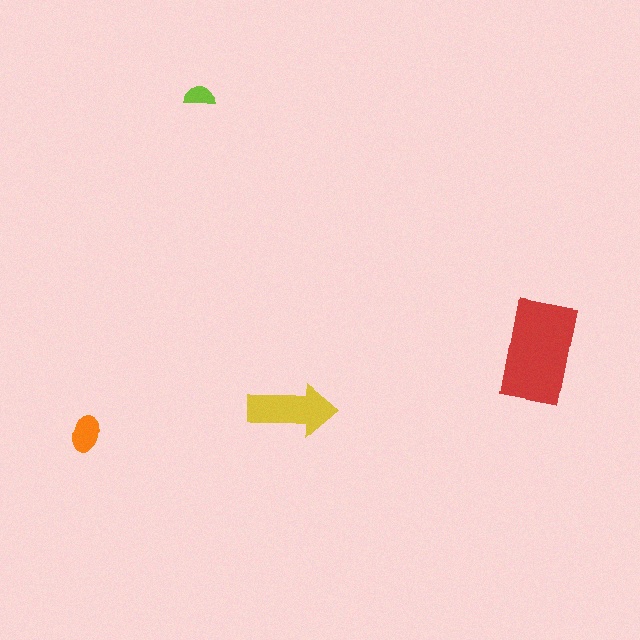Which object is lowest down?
The orange ellipse is bottommost.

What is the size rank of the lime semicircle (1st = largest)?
4th.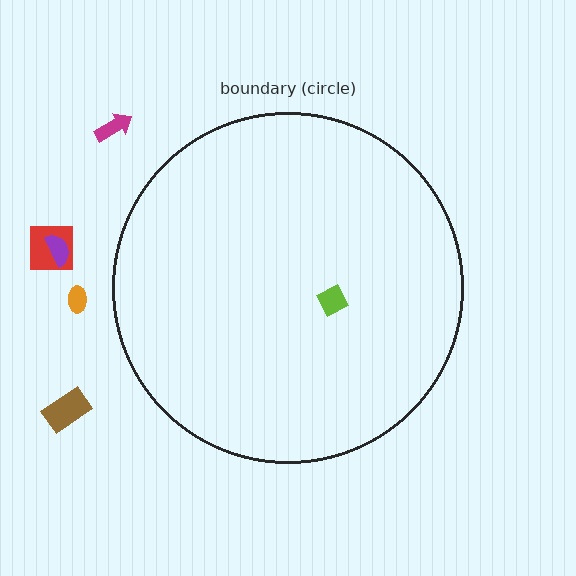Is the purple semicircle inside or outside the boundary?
Outside.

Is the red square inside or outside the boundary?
Outside.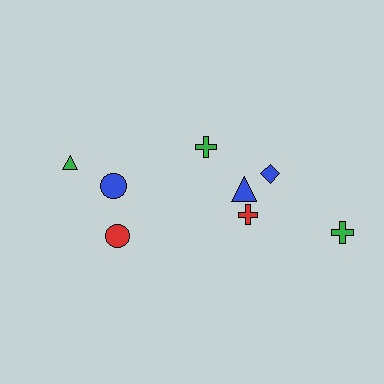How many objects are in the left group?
There are 3 objects.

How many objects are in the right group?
There are 5 objects.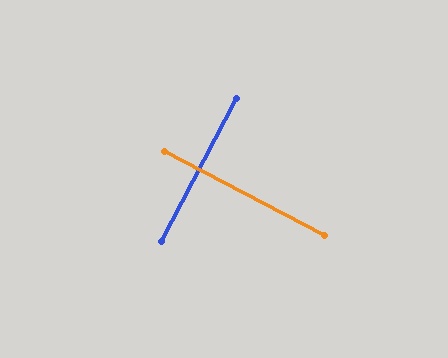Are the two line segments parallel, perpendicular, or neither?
Perpendicular — they meet at approximately 90°.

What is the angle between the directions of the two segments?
Approximately 90 degrees.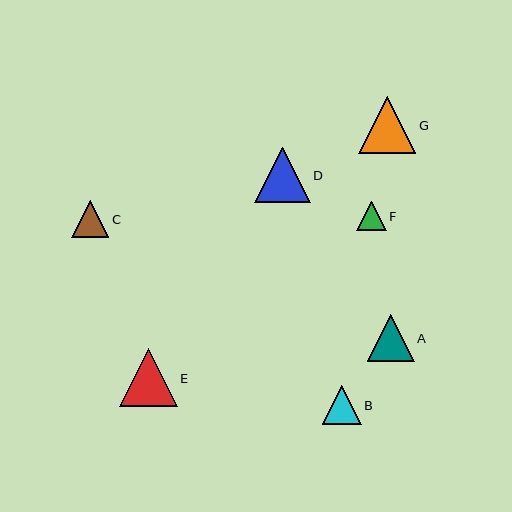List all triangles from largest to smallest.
From largest to smallest: E, G, D, A, B, C, F.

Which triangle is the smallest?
Triangle F is the smallest with a size of approximately 30 pixels.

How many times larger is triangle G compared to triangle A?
Triangle G is approximately 1.2 times the size of triangle A.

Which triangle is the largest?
Triangle E is the largest with a size of approximately 58 pixels.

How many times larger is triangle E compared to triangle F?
Triangle E is approximately 2.0 times the size of triangle F.